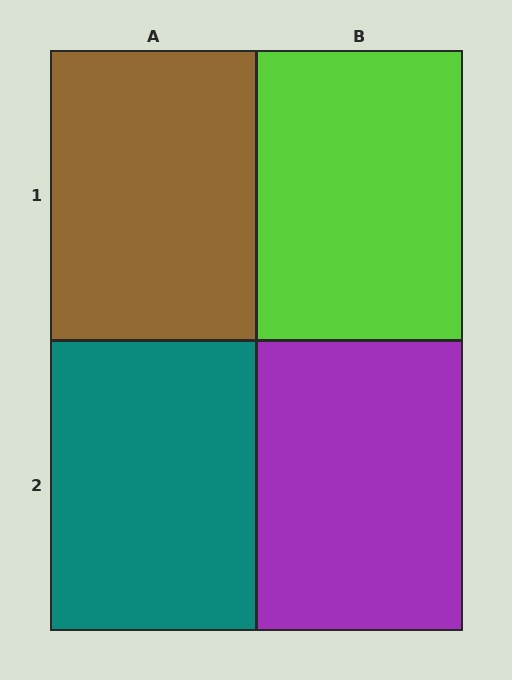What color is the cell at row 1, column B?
Lime.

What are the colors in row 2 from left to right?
Teal, purple.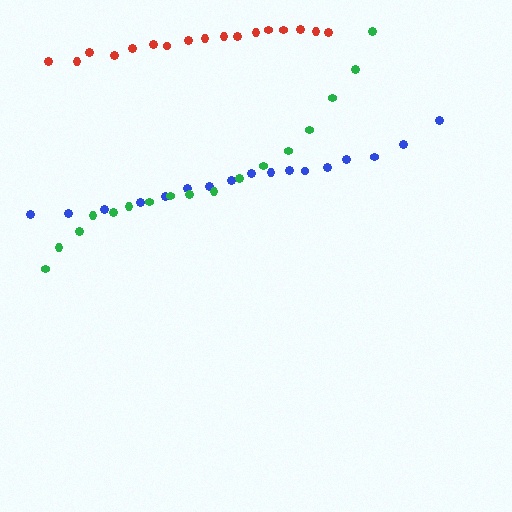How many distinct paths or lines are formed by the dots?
There are 3 distinct paths.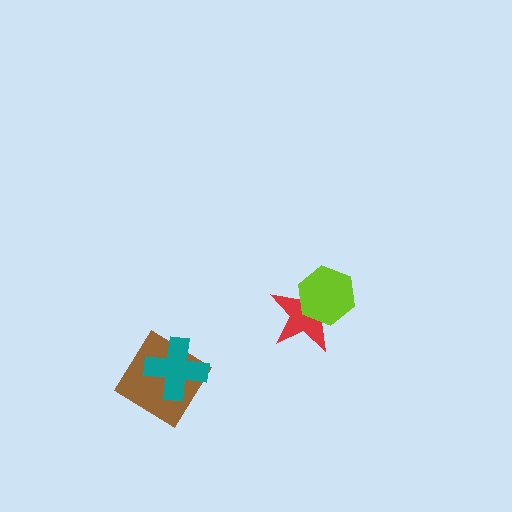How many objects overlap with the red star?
1 object overlaps with the red star.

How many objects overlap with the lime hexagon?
1 object overlaps with the lime hexagon.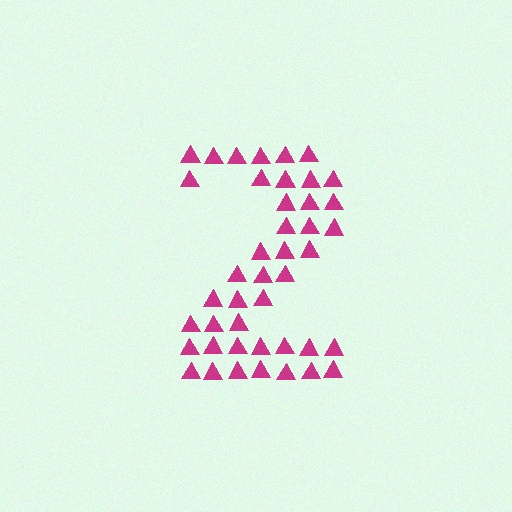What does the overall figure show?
The overall figure shows the digit 2.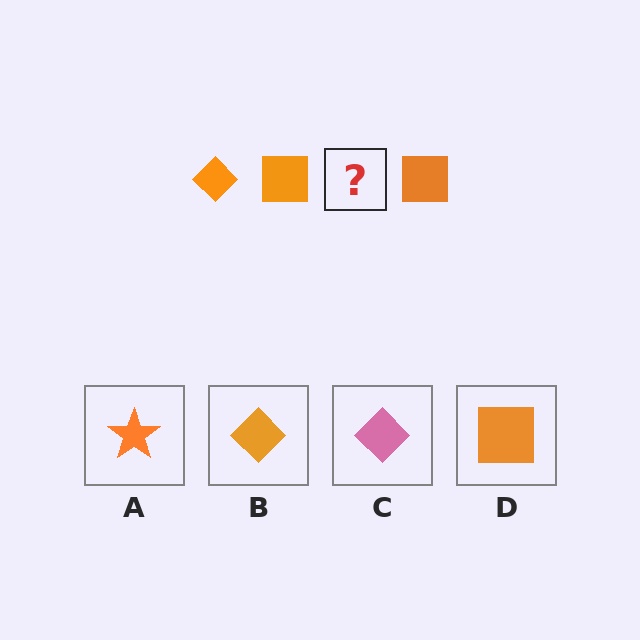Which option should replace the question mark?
Option B.